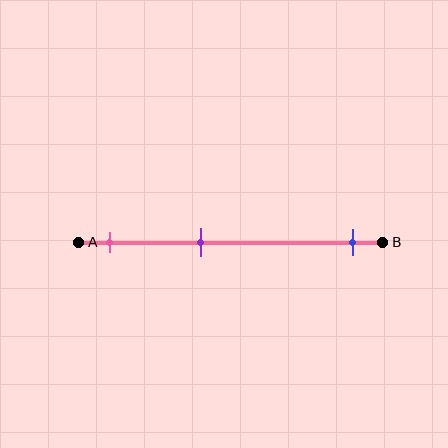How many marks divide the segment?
There are 3 marks dividing the segment.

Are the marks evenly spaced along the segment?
No, the marks are not evenly spaced.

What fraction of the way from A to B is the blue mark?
The blue mark is approximately 90% (0.9) of the way from A to B.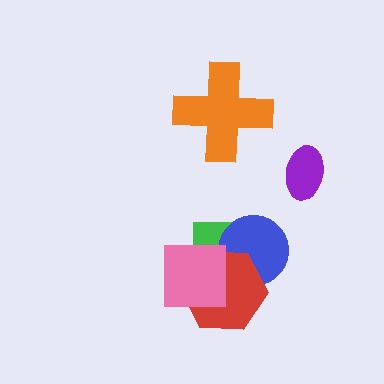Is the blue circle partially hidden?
Yes, it is partially covered by another shape.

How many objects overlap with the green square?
3 objects overlap with the green square.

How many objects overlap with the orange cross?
0 objects overlap with the orange cross.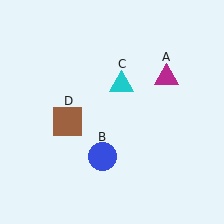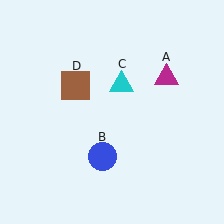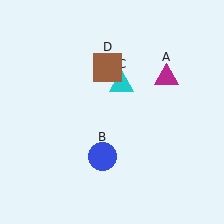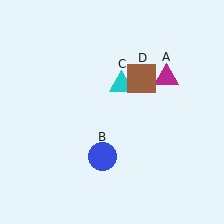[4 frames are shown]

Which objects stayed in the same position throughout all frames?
Magenta triangle (object A) and blue circle (object B) and cyan triangle (object C) remained stationary.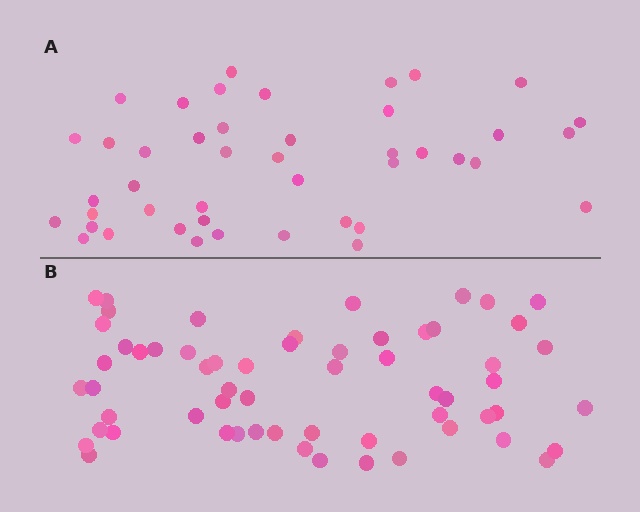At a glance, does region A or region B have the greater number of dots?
Region B (the bottom region) has more dots.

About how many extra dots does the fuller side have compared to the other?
Region B has approximately 15 more dots than region A.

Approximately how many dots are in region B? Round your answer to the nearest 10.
About 60 dots.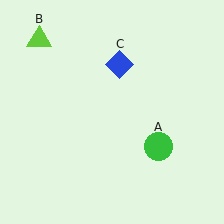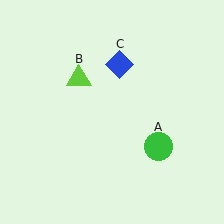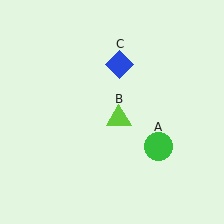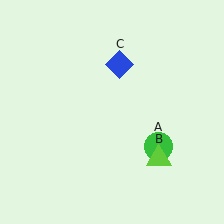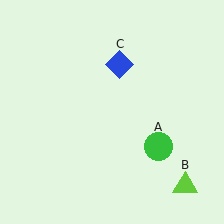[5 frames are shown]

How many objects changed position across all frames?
1 object changed position: lime triangle (object B).